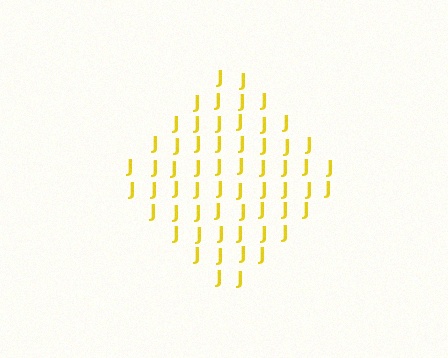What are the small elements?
The small elements are letter J's.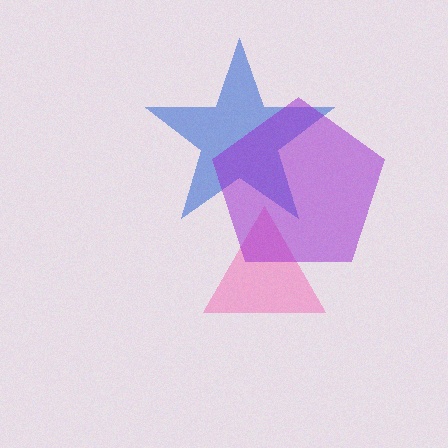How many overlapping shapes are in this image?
There are 3 overlapping shapes in the image.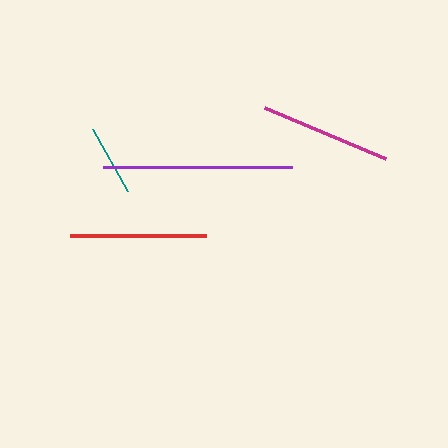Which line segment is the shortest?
The teal line is the shortest at approximately 71 pixels.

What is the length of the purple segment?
The purple segment is approximately 189 pixels long.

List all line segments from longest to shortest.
From longest to shortest: purple, red, magenta, teal.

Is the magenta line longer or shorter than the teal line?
The magenta line is longer than the teal line.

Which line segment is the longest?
The purple line is the longest at approximately 189 pixels.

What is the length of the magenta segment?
The magenta segment is approximately 131 pixels long.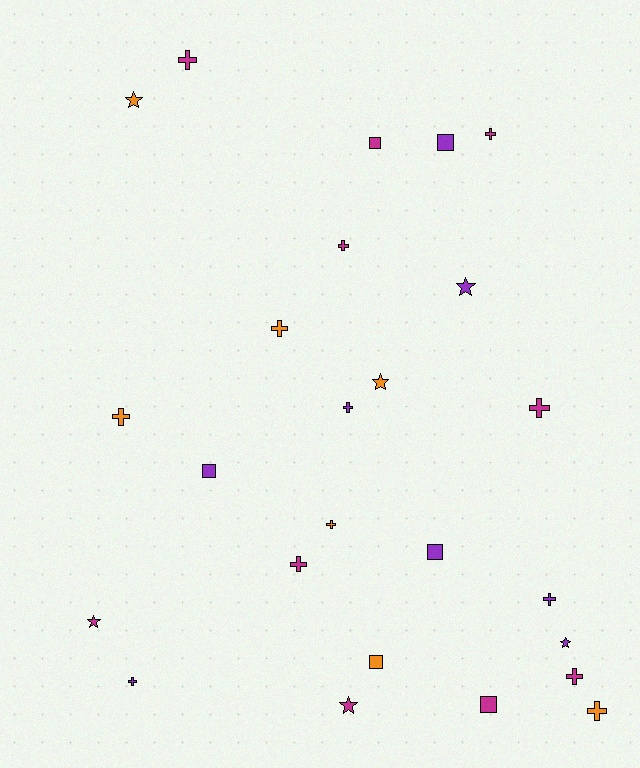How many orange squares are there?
There is 1 orange square.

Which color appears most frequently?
Magenta, with 10 objects.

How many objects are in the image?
There are 25 objects.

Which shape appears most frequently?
Cross, with 13 objects.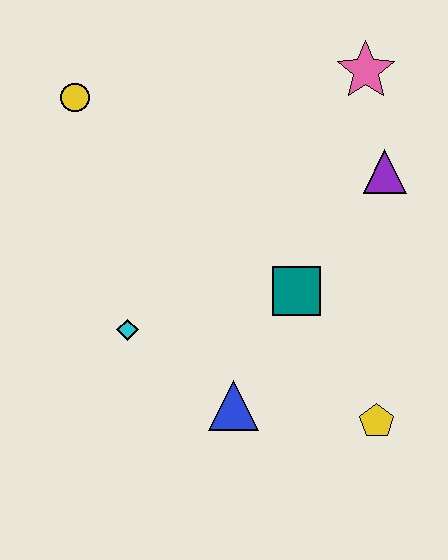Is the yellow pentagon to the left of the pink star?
No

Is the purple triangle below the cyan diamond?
No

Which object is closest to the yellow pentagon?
The blue triangle is closest to the yellow pentagon.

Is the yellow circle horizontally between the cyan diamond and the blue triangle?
No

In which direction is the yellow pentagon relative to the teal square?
The yellow pentagon is below the teal square.